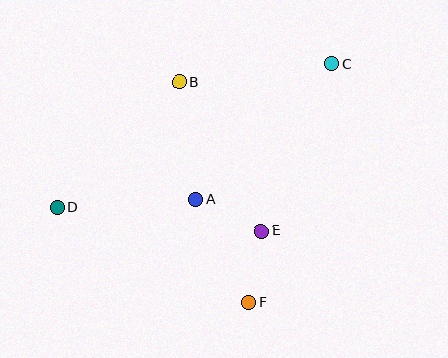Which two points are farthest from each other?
Points C and D are farthest from each other.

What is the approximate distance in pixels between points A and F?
The distance between A and F is approximately 115 pixels.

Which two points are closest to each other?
Points E and F are closest to each other.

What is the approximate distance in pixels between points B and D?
The distance between B and D is approximately 174 pixels.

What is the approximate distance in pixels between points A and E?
The distance between A and E is approximately 72 pixels.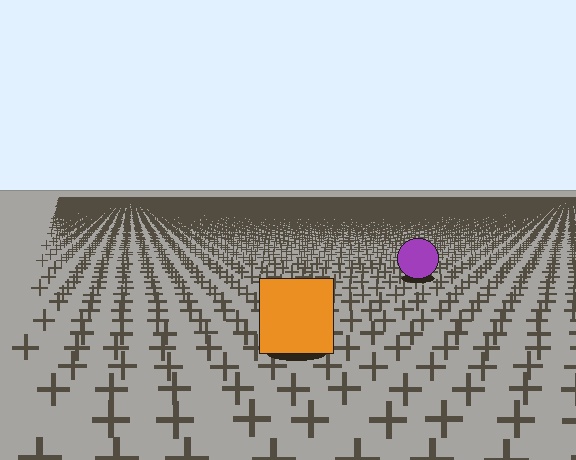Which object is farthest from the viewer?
The purple circle is farthest from the viewer. It appears smaller and the ground texture around it is denser.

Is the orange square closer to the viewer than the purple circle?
Yes. The orange square is closer — you can tell from the texture gradient: the ground texture is coarser near it.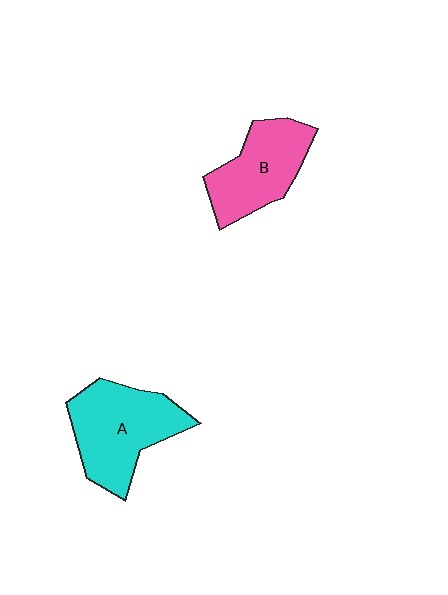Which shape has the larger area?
Shape A (cyan).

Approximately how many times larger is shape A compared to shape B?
Approximately 1.2 times.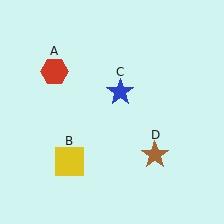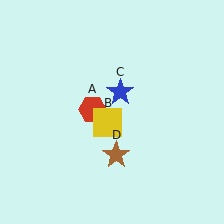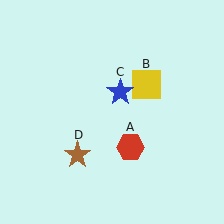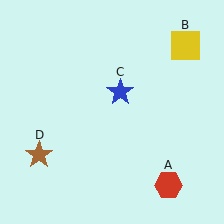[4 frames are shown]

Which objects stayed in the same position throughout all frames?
Blue star (object C) remained stationary.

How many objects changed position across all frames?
3 objects changed position: red hexagon (object A), yellow square (object B), brown star (object D).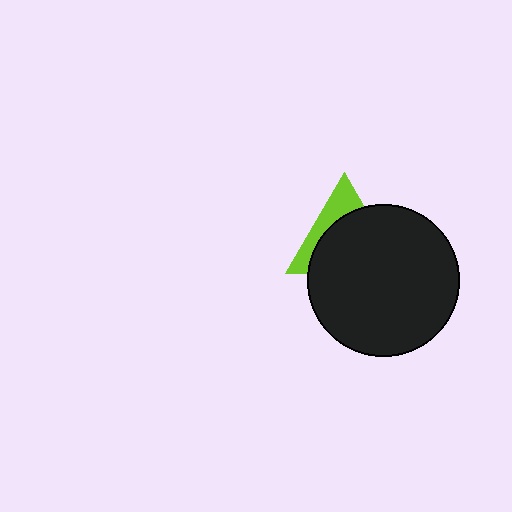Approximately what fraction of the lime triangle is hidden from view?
Roughly 67% of the lime triangle is hidden behind the black circle.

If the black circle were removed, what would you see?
You would see the complete lime triangle.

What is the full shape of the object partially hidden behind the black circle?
The partially hidden object is a lime triangle.